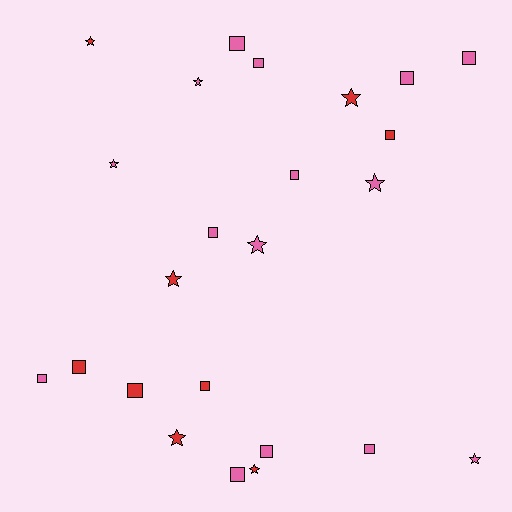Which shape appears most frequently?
Square, with 14 objects.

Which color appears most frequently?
Pink, with 15 objects.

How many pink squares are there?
There are 10 pink squares.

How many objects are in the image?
There are 24 objects.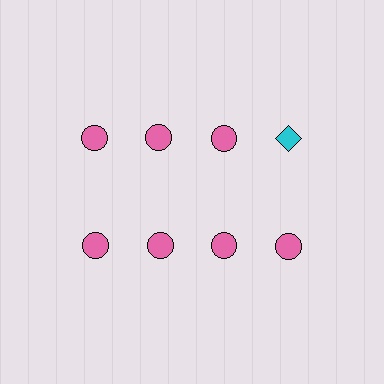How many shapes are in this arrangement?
There are 8 shapes arranged in a grid pattern.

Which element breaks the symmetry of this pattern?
The cyan diamond in the top row, second from right column breaks the symmetry. All other shapes are pink circles.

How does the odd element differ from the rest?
It differs in both color (cyan instead of pink) and shape (diamond instead of circle).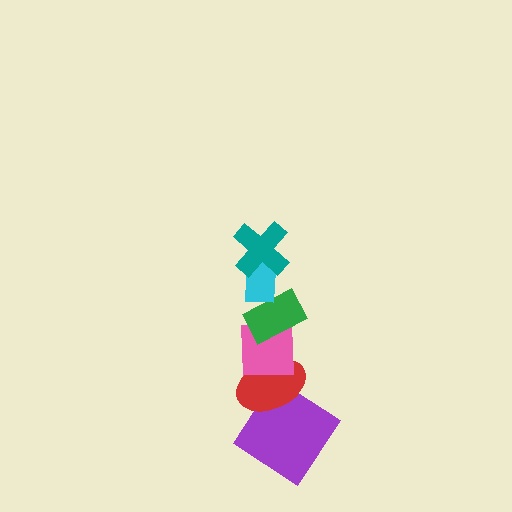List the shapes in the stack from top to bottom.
From top to bottom: the teal cross, the cyan rectangle, the green rectangle, the pink square, the red ellipse, the purple diamond.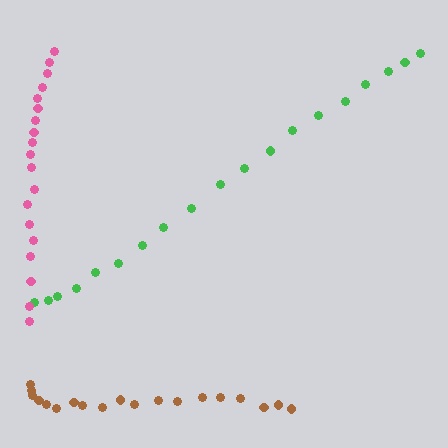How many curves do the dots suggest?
There are 3 distinct paths.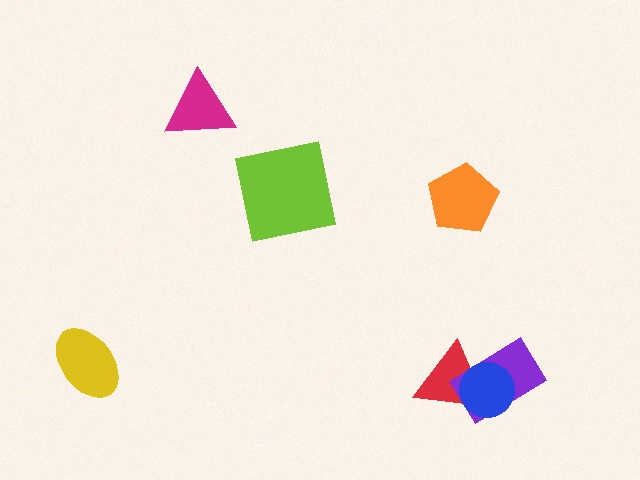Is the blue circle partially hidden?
No, no other shape covers it.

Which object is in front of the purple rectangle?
The blue circle is in front of the purple rectangle.